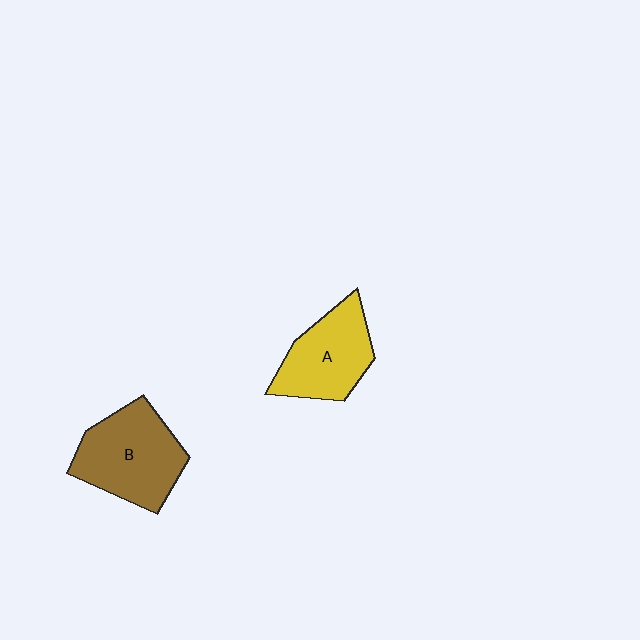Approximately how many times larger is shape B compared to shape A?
Approximately 1.2 times.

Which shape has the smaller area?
Shape A (yellow).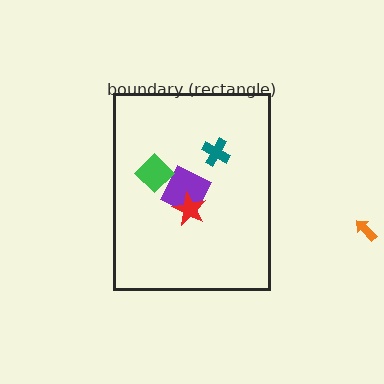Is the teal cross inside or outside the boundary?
Inside.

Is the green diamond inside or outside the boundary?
Inside.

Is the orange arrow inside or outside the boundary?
Outside.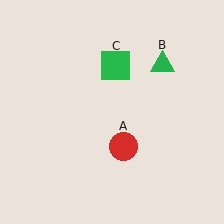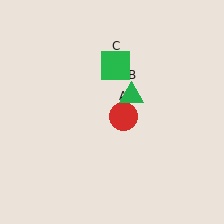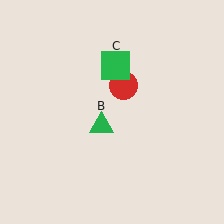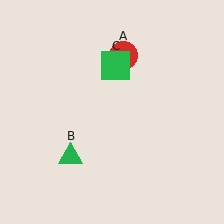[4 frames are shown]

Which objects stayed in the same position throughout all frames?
Green square (object C) remained stationary.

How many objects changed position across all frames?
2 objects changed position: red circle (object A), green triangle (object B).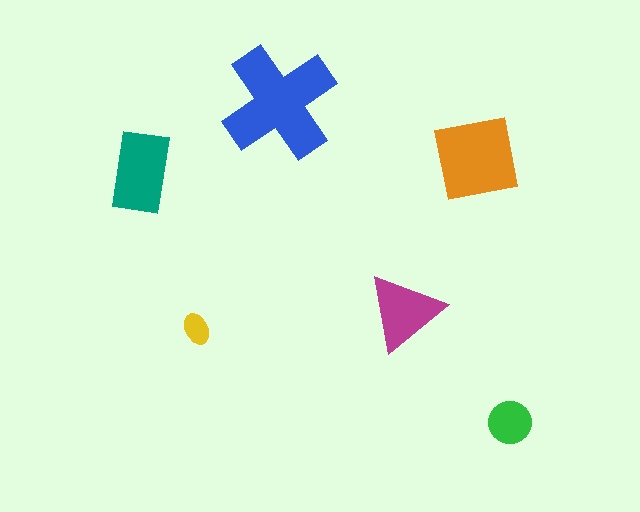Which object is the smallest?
The yellow ellipse.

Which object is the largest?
The blue cross.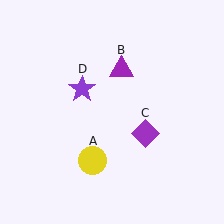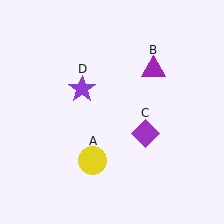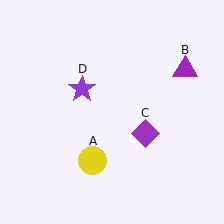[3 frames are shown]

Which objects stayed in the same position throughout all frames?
Yellow circle (object A) and purple diamond (object C) and purple star (object D) remained stationary.